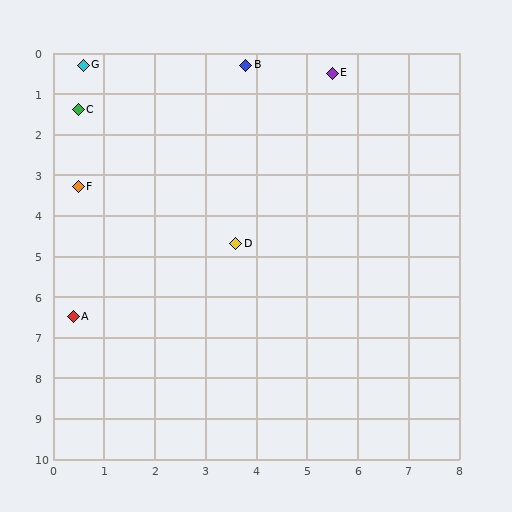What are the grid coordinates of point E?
Point E is at approximately (5.5, 0.5).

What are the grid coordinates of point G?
Point G is at approximately (0.6, 0.3).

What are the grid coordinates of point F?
Point F is at approximately (0.5, 3.3).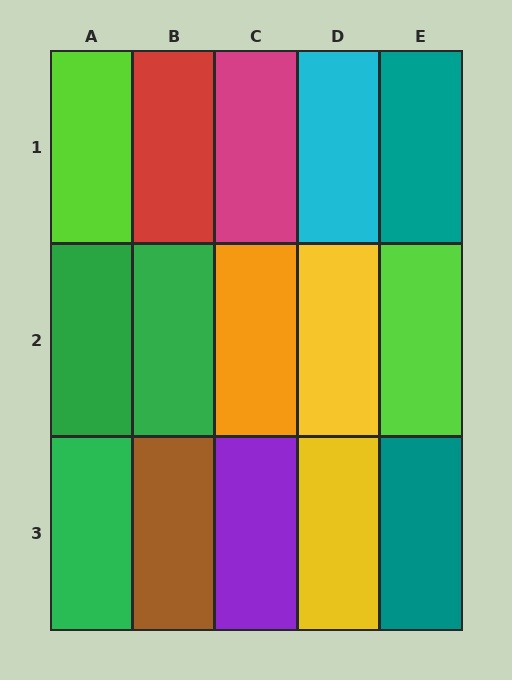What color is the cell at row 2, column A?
Green.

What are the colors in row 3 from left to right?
Green, brown, purple, yellow, teal.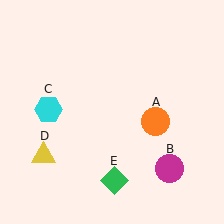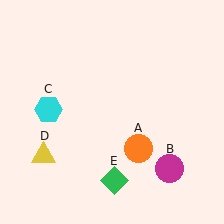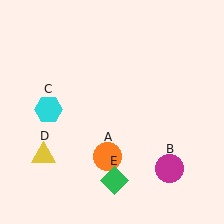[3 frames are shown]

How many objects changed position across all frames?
1 object changed position: orange circle (object A).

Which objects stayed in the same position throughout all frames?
Magenta circle (object B) and cyan hexagon (object C) and yellow triangle (object D) and green diamond (object E) remained stationary.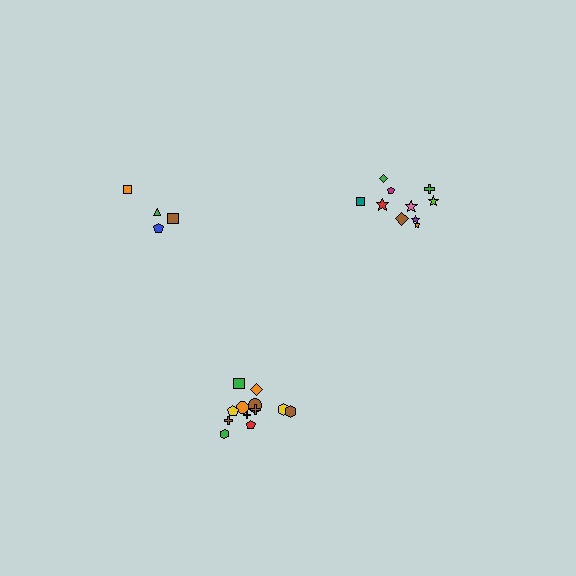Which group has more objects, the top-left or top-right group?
The top-right group.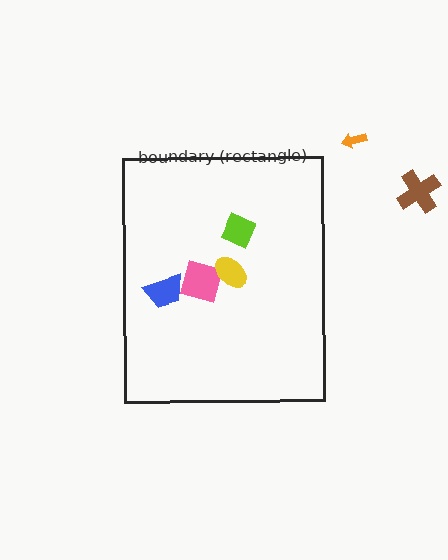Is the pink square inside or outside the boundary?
Inside.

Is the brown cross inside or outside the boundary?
Outside.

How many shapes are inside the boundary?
4 inside, 2 outside.